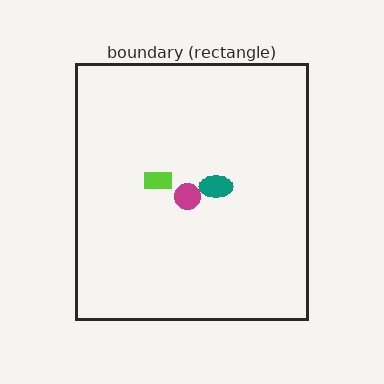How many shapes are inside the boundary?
3 inside, 0 outside.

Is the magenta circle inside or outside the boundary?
Inside.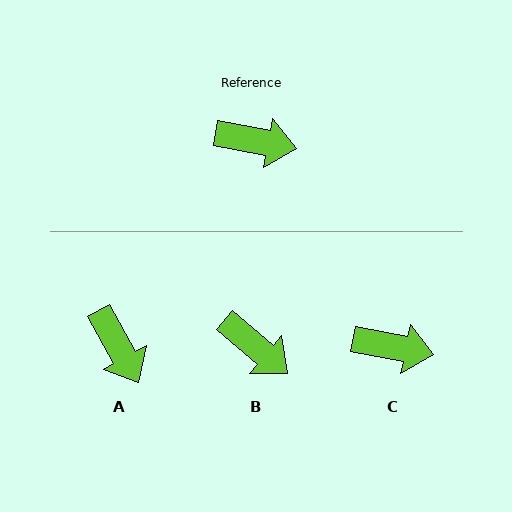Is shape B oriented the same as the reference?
No, it is off by about 29 degrees.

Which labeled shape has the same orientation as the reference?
C.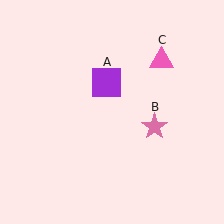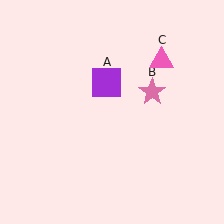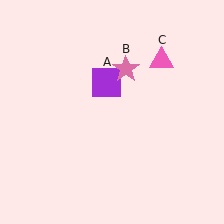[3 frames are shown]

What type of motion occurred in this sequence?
The pink star (object B) rotated counterclockwise around the center of the scene.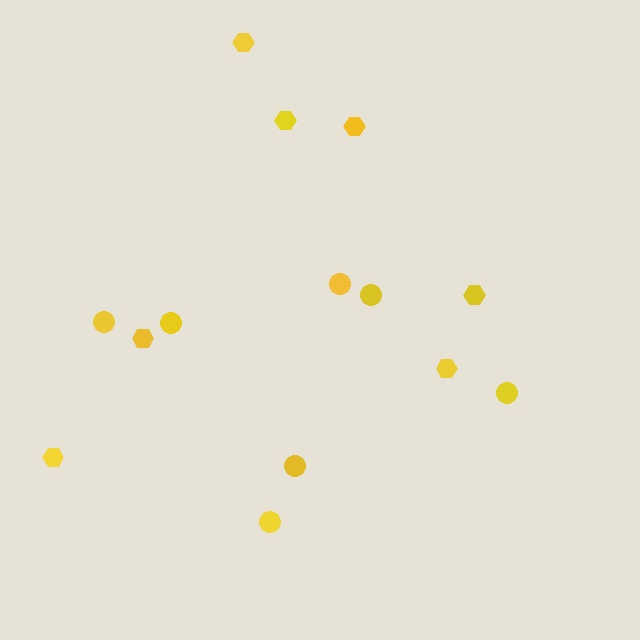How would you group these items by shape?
There are 2 groups: one group of hexagons (7) and one group of circles (7).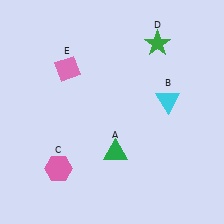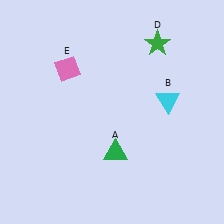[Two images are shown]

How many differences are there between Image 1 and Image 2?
There is 1 difference between the two images.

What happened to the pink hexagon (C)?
The pink hexagon (C) was removed in Image 2. It was in the bottom-left area of Image 1.